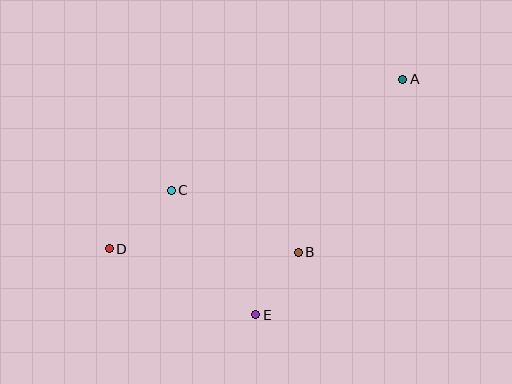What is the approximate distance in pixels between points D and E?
The distance between D and E is approximately 160 pixels.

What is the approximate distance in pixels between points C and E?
The distance between C and E is approximately 150 pixels.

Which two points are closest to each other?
Points B and E are closest to each other.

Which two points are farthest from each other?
Points A and D are farthest from each other.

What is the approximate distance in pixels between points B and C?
The distance between B and C is approximately 141 pixels.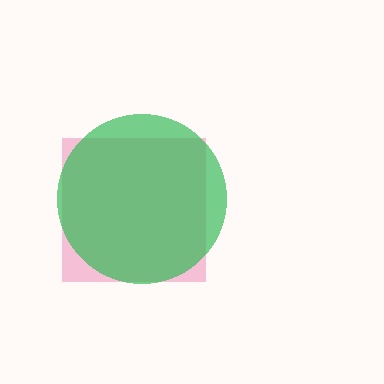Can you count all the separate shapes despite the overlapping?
Yes, there are 2 separate shapes.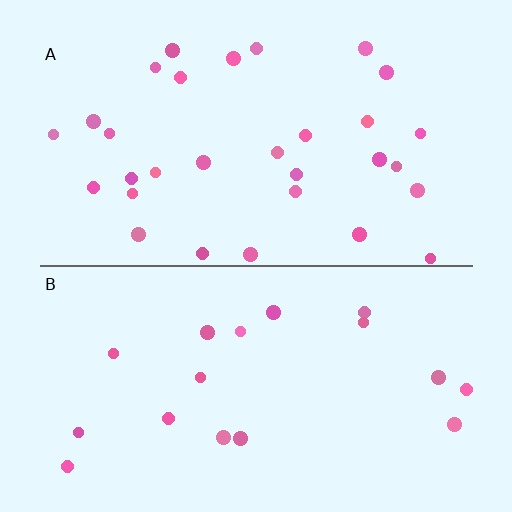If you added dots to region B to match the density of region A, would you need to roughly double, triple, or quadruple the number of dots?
Approximately double.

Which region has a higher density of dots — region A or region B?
A (the top).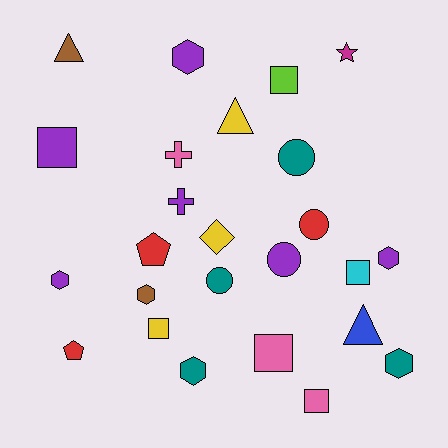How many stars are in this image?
There is 1 star.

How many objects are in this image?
There are 25 objects.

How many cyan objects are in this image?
There is 1 cyan object.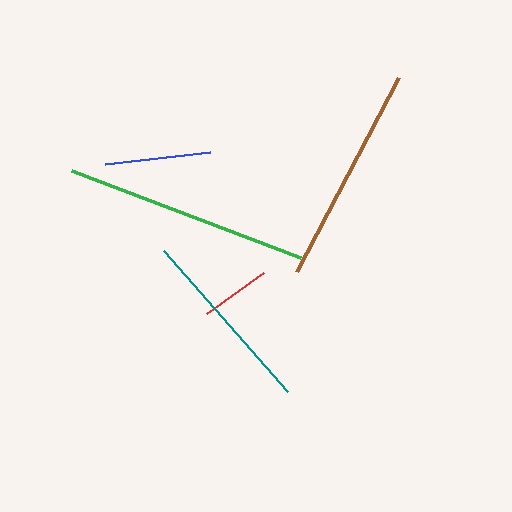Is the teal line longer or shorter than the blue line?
The teal line is longer than the blue line.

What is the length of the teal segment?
The teal segment is approximately 187 pixels long.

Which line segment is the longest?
The green line is the longest at approximately 245 pixels.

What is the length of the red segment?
The red segment is approximately 70 pixels long.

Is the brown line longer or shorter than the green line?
The green line is longer than the brown line.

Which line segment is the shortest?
The red line is the shortest at approximately 70 pixels.